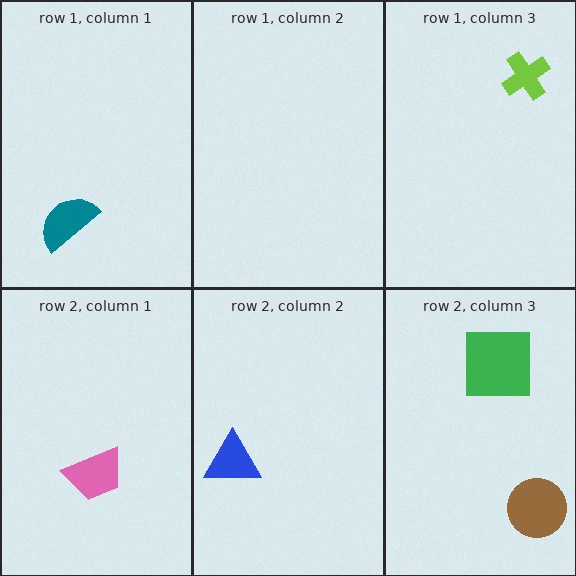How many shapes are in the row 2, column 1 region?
1.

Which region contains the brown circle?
The row 2, column 3 region.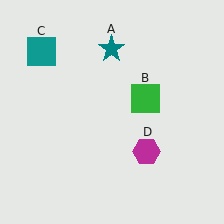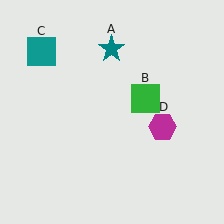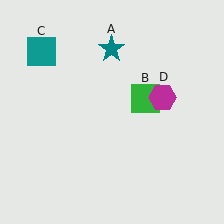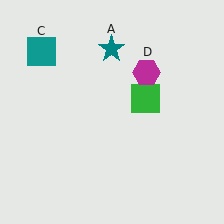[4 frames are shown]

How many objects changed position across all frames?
1 object changed position: magenta hexagon (object D).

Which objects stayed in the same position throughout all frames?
Teal star (object A) and green square (object B) and teal square (object C) remained stationary.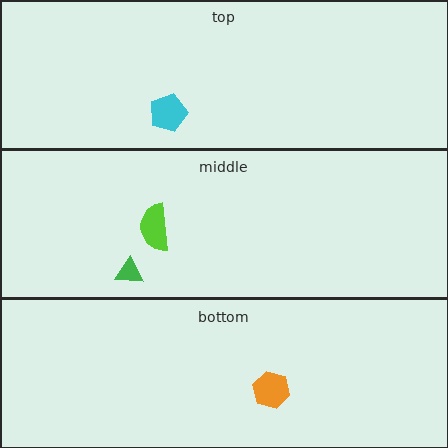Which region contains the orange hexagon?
The bottom region.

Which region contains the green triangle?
The middle region.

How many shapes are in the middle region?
2.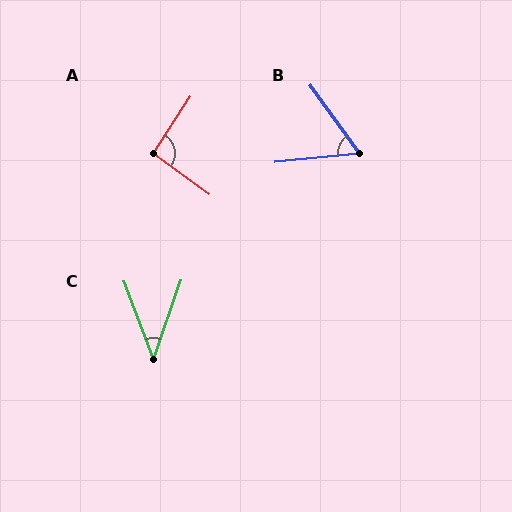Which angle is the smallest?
C, at approximately 39 degrees.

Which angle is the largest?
A, at approximately 93 degrees.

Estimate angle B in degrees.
Approximately 60 degrees.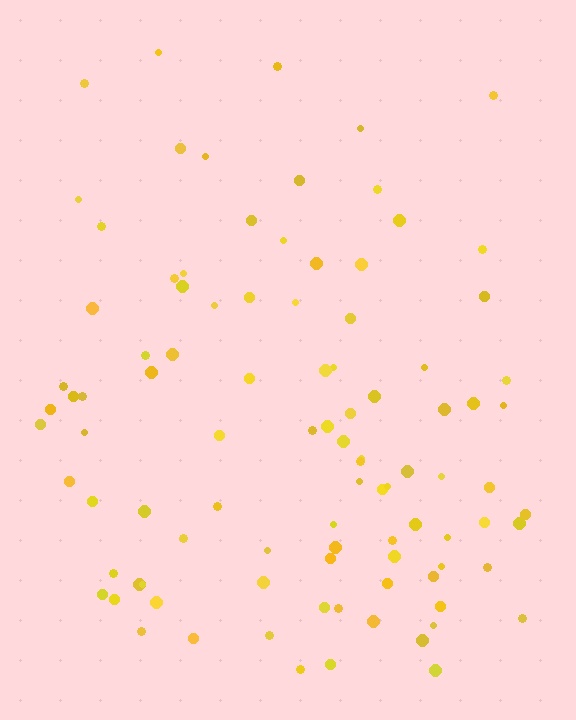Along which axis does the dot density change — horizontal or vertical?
Vertical.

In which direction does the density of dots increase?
From top to bottom, with the bottom side densest.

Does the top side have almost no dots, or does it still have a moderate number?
Still a moderate number, just noticeably fewer than the bottom.